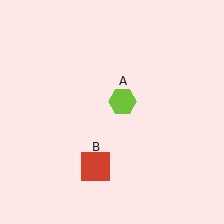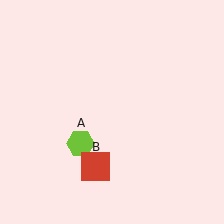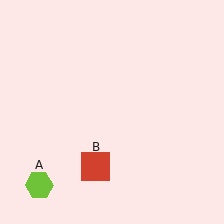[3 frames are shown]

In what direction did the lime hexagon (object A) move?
The lime hexagon (object A) moved down and to the left.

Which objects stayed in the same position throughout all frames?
Red square (object B) remained stationary.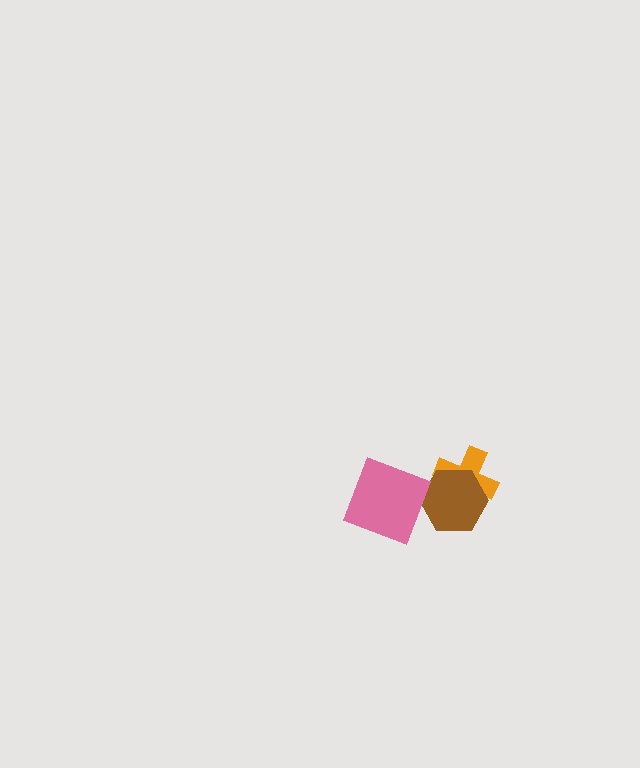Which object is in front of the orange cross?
The brown hexagon is in front of the orange cross.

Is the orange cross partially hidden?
Yes, it is partially covered by another shape.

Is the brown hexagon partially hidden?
No, no other shape covers it.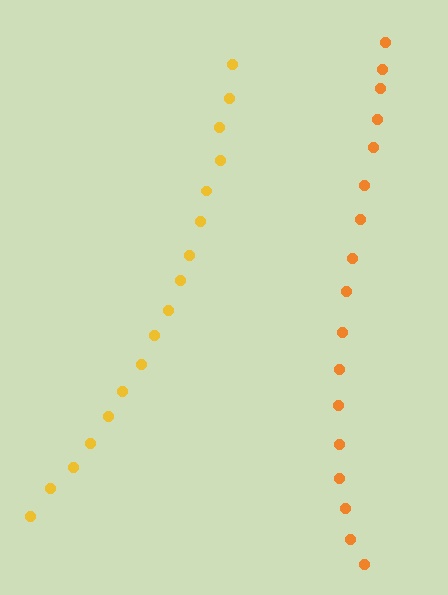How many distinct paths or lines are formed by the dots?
There are 2 distinct paths.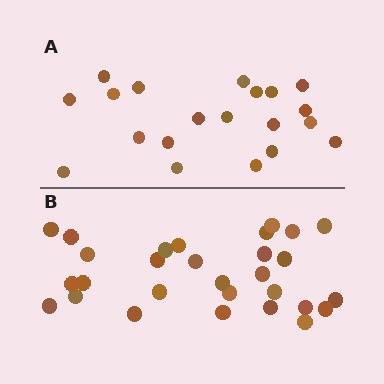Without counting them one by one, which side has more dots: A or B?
Region B (the bottom region) has more dots.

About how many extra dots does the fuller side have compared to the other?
Region B has roughly 8 or so more dots than region A.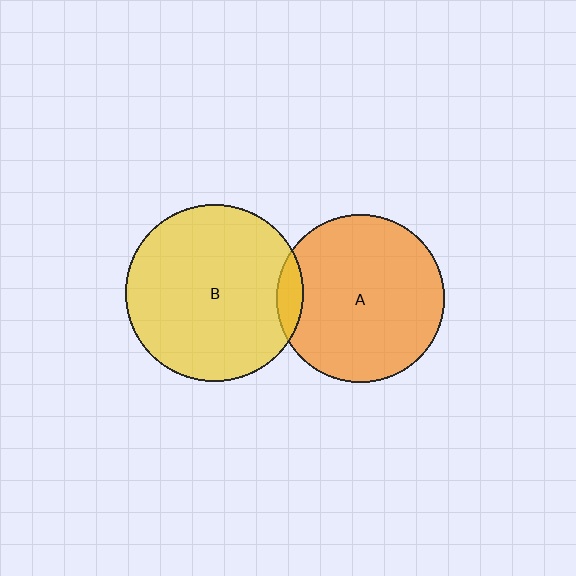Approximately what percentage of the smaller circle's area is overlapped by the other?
Approximately 5%.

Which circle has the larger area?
Circle B (yellow).